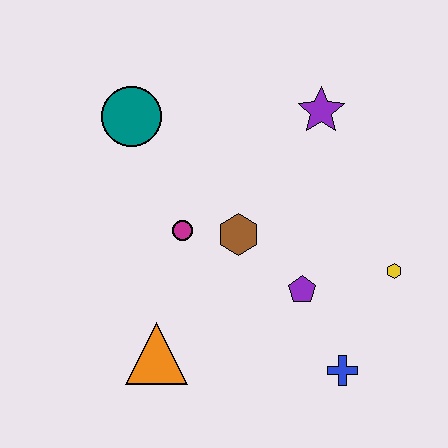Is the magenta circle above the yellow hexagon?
Yes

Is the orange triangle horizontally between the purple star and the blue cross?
No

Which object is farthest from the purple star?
The orange triangle is farthest from the purple star.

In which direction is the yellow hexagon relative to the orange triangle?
The yellow hexagon is to the right of the orange triangle.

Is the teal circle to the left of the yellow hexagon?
Yes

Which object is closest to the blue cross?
The purple pentagon is closest to the blue cross.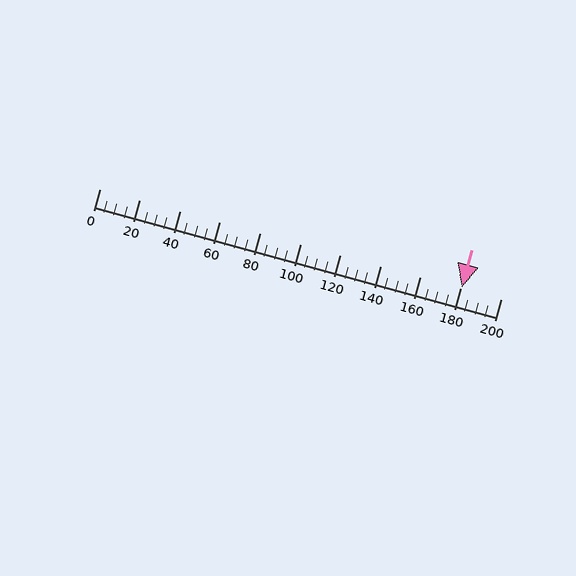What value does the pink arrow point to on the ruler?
The pink arrow points to approximately 180.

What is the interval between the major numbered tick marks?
The major tick marks are spaced 20 units apart.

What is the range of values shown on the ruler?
The ruler shows values from 0 to 200.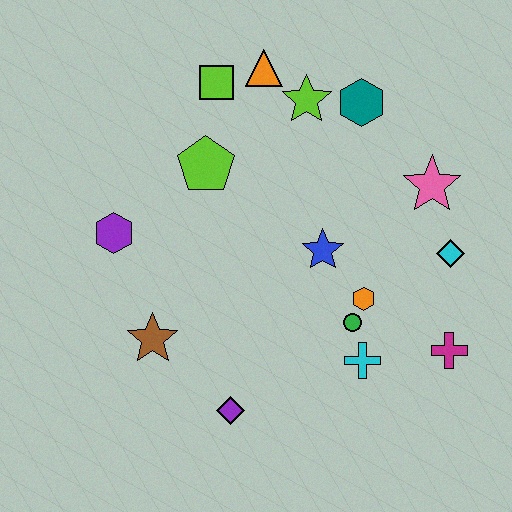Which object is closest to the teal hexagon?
The lime star is closest to the teal hexagon.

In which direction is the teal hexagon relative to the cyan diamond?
The teal hexagon is above the cyan diamond.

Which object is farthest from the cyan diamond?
The purple hexagon is farthest from the cyan diamond.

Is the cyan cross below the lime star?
Yes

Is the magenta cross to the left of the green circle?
No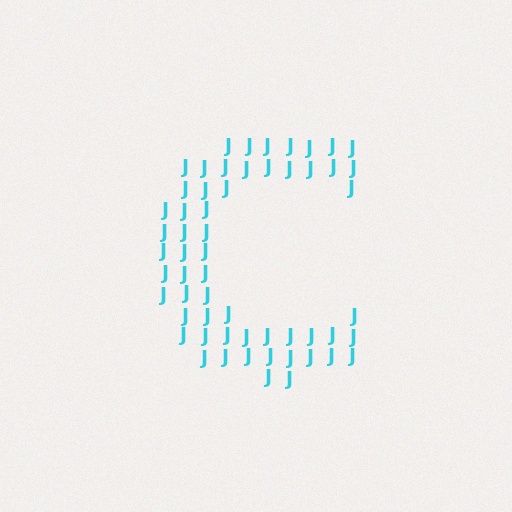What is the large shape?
The large shape is the letter C.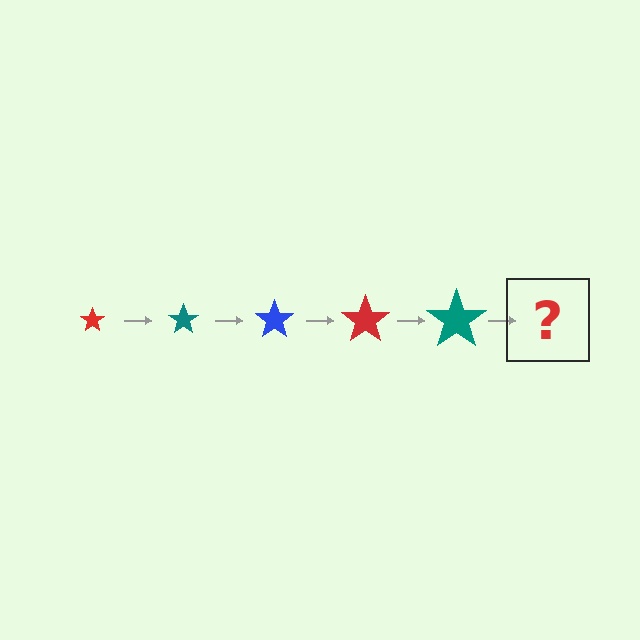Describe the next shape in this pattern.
It should be a blue star, larger than the previous one.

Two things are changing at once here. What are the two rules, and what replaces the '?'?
The two rules are that the star grows larger each step and the color cycles through red, teal, and blue. The '?' should be a blue star, larger than the previous one.